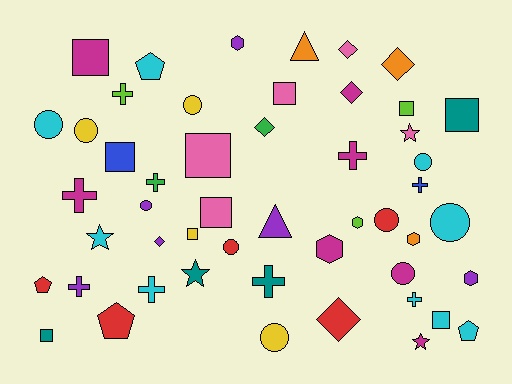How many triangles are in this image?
There are 2 triangles.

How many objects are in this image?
There are 50 objects.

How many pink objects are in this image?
There are 5 pink objects.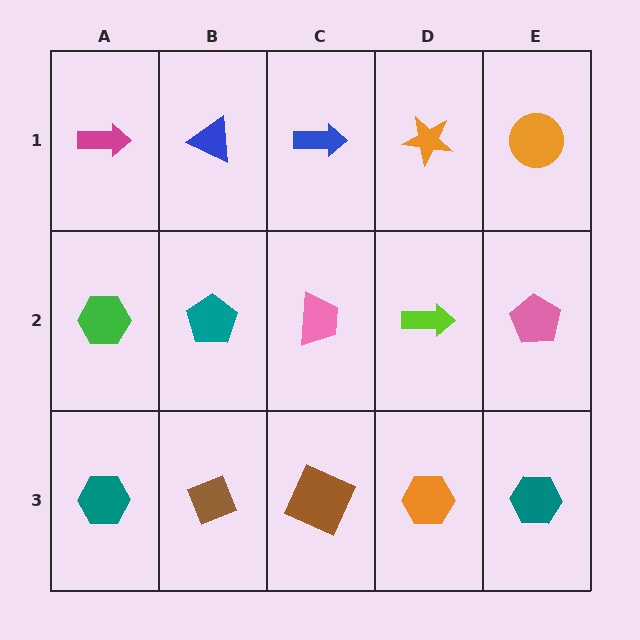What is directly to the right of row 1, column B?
A blue arrow.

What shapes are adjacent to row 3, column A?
A green hexagon (row 2, column A), a brown diamond (row 3, column B).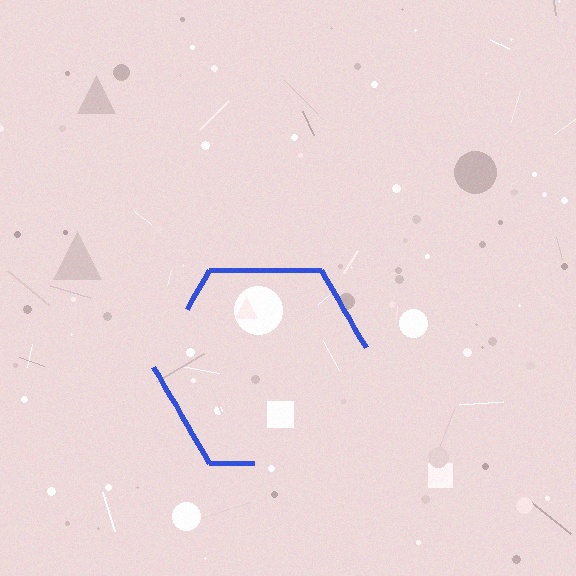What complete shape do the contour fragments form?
The contour fragments form a hexagon.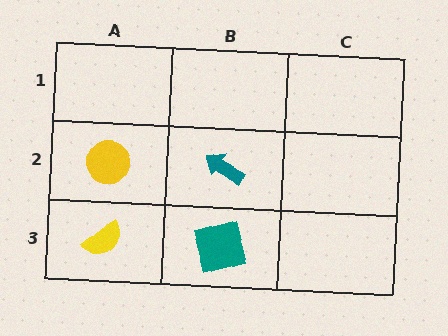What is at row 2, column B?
A teal arrow.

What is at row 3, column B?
A teal square.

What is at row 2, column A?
A yellow circle.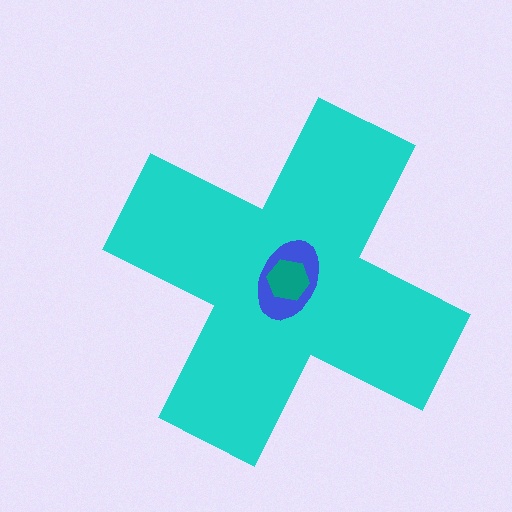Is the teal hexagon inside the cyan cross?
Yes.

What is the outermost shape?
The cyan cross.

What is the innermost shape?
The teal hexagon.